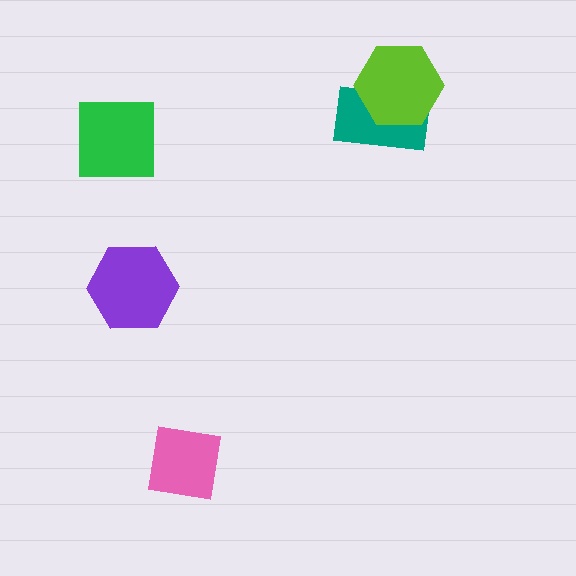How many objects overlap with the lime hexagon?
1 object overlaps with the lime hexagon.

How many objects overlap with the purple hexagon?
0 objects overlap with the purple hexagon.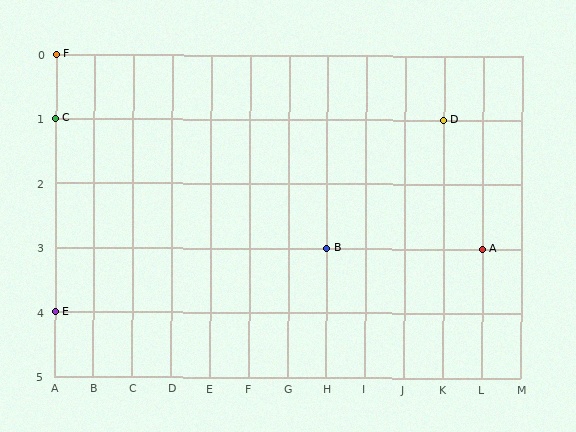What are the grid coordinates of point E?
Point E is at grid coordinates (A, 4).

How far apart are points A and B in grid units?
Points A and B are 4 columns apart.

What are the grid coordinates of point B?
Point B is at grid coordinates (H, 3).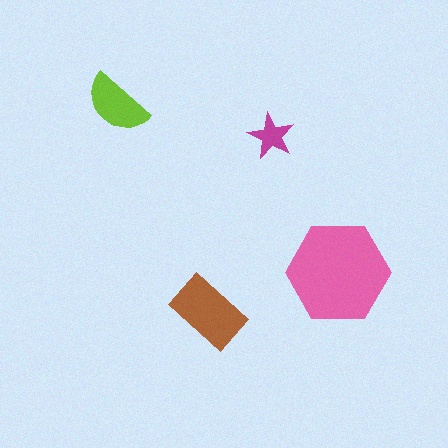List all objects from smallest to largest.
The magenta star, the lime semicircle, the brown rectangle, the pink hexagon.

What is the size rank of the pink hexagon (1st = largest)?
1st.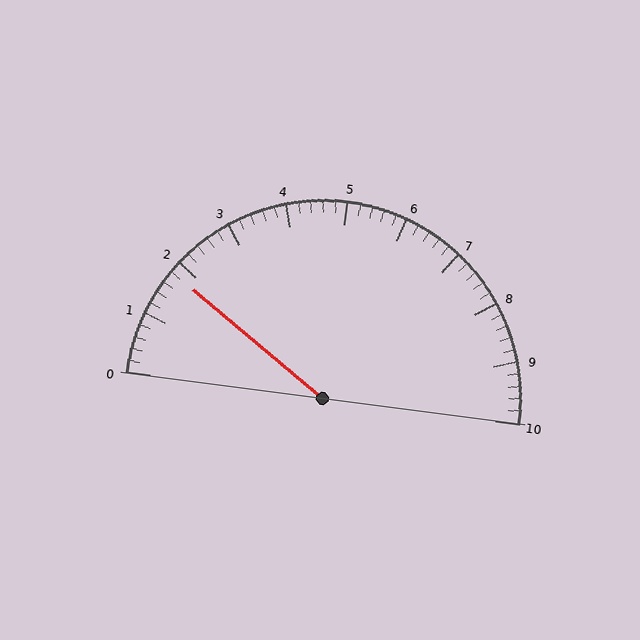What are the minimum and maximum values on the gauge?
The gauge ranges from 0 to 10.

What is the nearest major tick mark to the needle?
The nearest major tick mark is 2.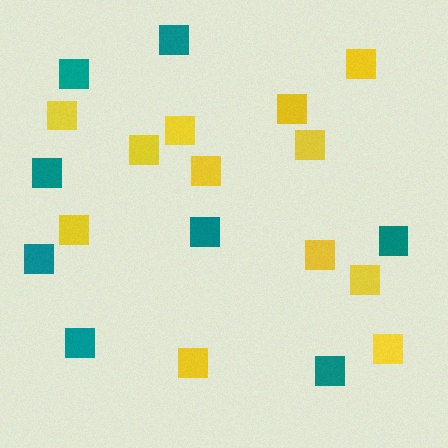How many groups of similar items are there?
There are 2 groups: one group of yellow squares (12) and one group of teal squares (8).